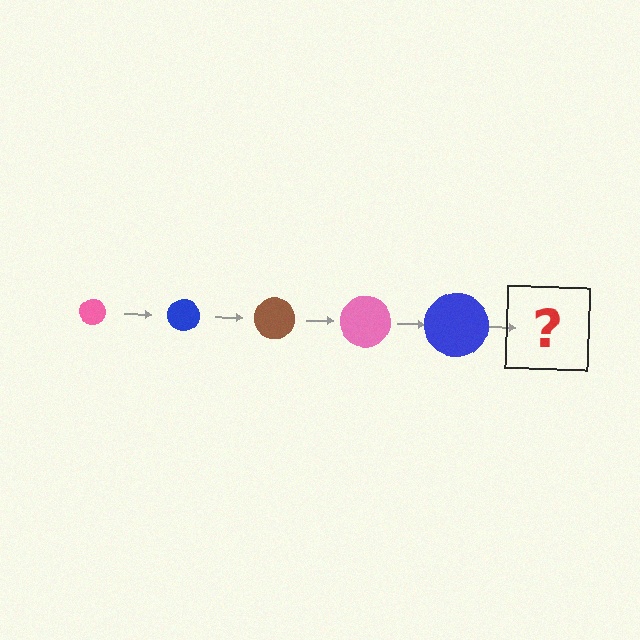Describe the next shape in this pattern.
It should be a brown circle, larger than the previous one.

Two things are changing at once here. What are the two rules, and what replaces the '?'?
The two rules are that the circle grows larger each step and the color cycles through pink, blue, and brown. The '?' should be a brown circle, larger than the previous one.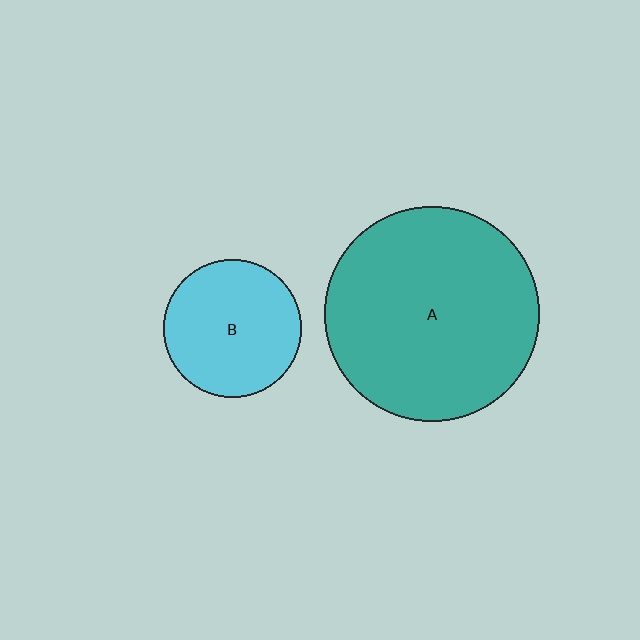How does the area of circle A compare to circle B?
Approximately 2.4 times.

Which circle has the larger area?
Circle A (teal).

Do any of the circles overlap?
No, none of the circles overlap.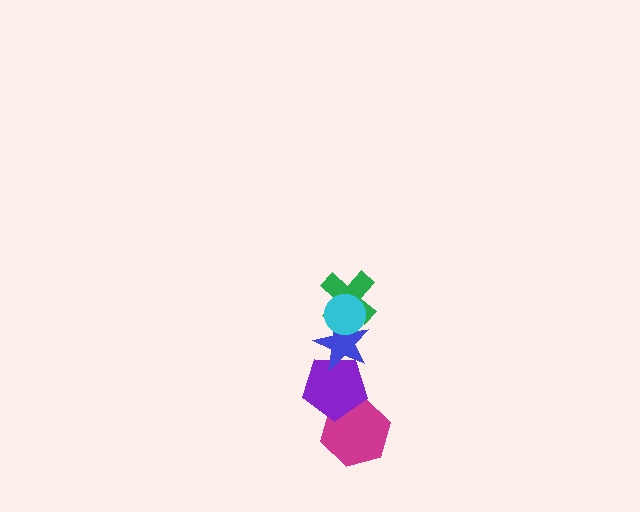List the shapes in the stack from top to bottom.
From top to bottom: the cyan circle, the green cross, the blue star, the purple pentagon, the magenta hexagon.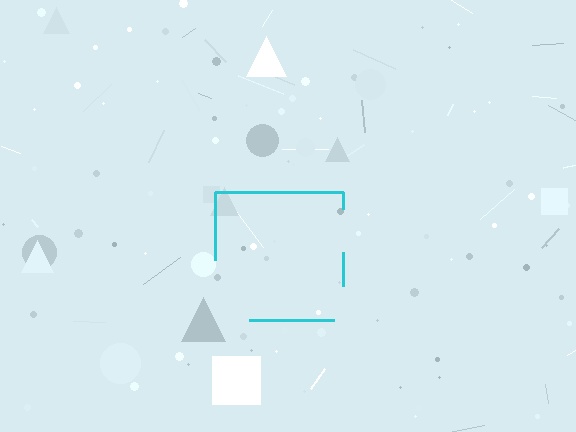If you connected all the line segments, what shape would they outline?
They would outline a square.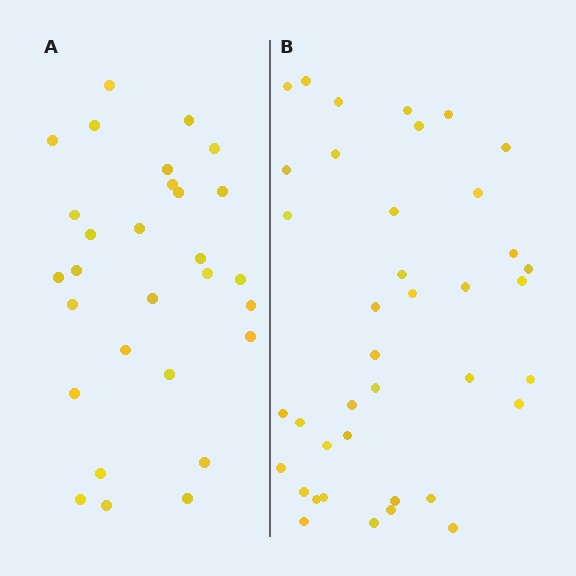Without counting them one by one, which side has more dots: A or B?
Region B (the right region) has more dots.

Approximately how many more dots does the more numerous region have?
Region B has roughly 10 or so more dots than region A.